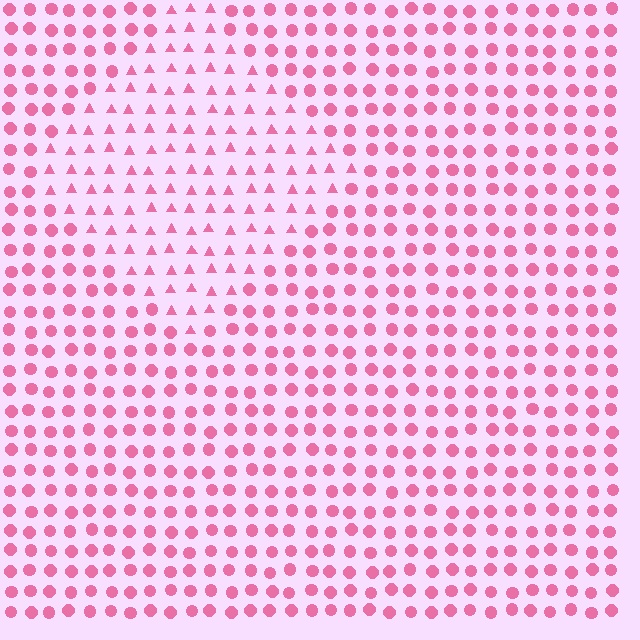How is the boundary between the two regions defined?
The boundary is defined by a change in element shape: triangles inside vs. circles outside. All elements share the same color and spacing.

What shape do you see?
I see a diamond.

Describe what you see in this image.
The image is filled with small pink elements arranged in a uniform grid. A diamond-shaped region contains triangles, while the surrounding area contains circles. The boundary is defined purely by the change in element shape.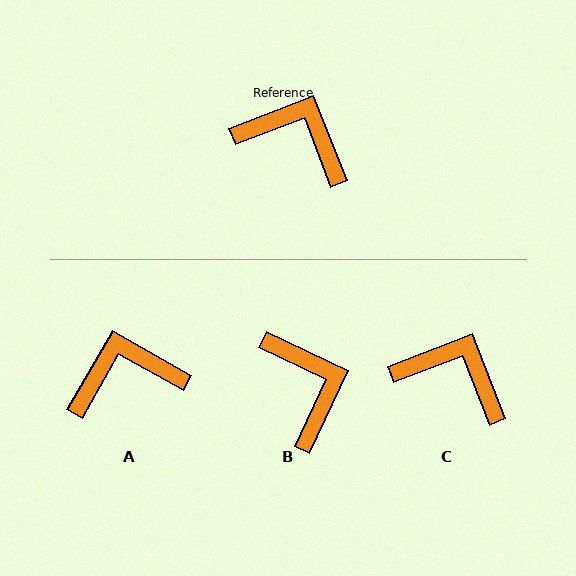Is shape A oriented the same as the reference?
No, it is off by about 39 degrees.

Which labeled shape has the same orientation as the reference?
C.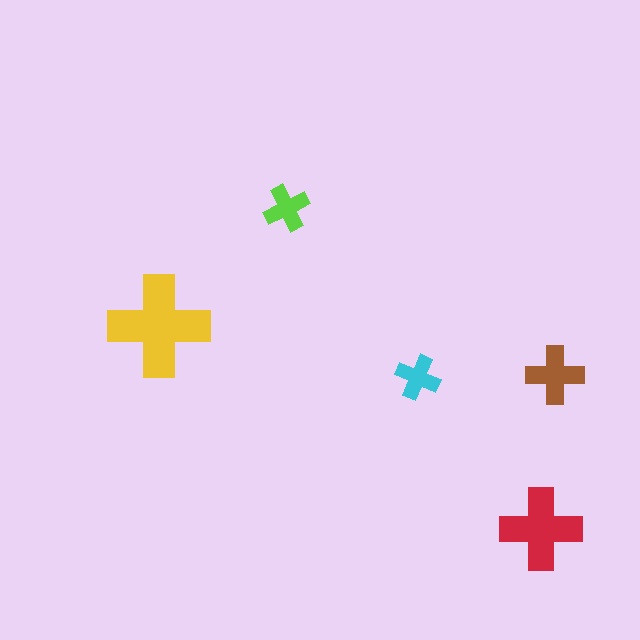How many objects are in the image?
There are 5 objects in the image.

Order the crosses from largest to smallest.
the yellow one, the red one, the brown one, the lime one, the cyan one.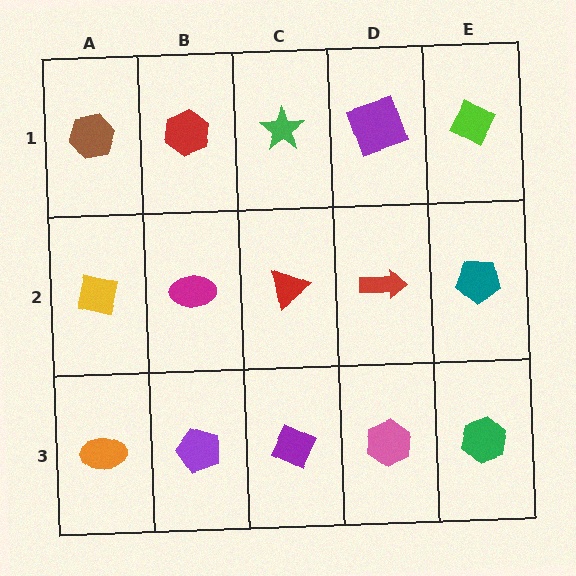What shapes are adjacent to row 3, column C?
A red triangle (row 2, column C), a purple pentagon (row 3, column B), a pink hexagon (row 3, column D).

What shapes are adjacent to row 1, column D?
A red arrow (row 2, column D), a green star (row 1, column C), a lime diamond (row 1, column E).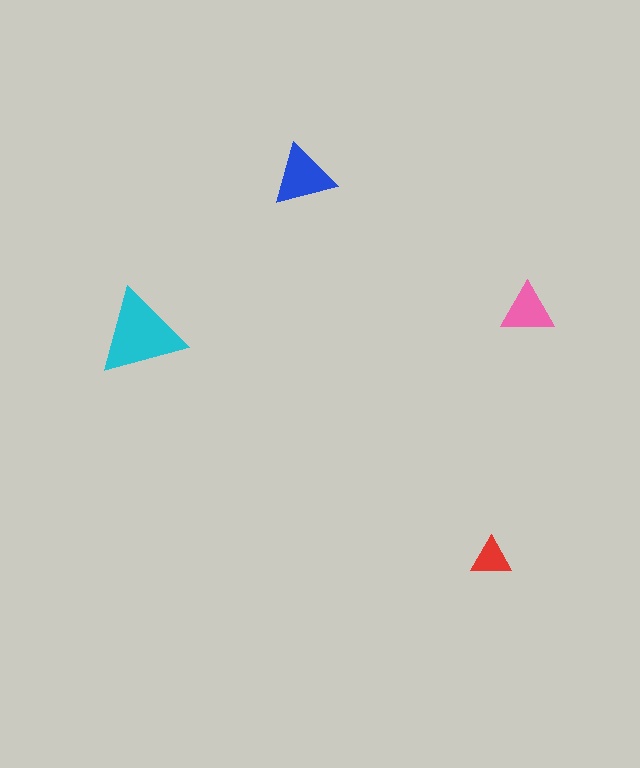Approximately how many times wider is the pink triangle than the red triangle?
About 1.5 times wider.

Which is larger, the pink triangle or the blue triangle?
The blue one.